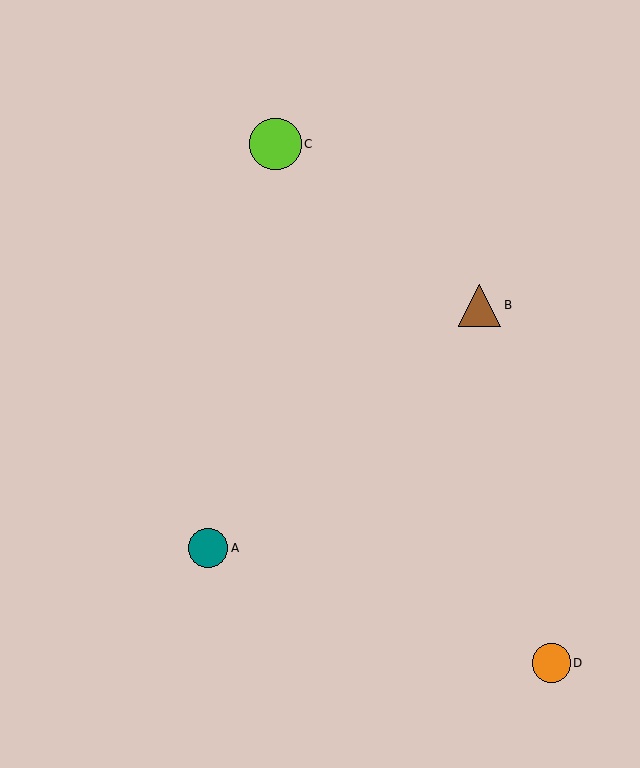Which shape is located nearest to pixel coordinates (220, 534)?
The teal circle (labeled A) at (208, 548) is nearest to that location.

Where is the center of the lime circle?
The center of the lime circle is at (275, 144).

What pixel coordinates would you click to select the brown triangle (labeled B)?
Click at (480, 305) to select the brown triangle B.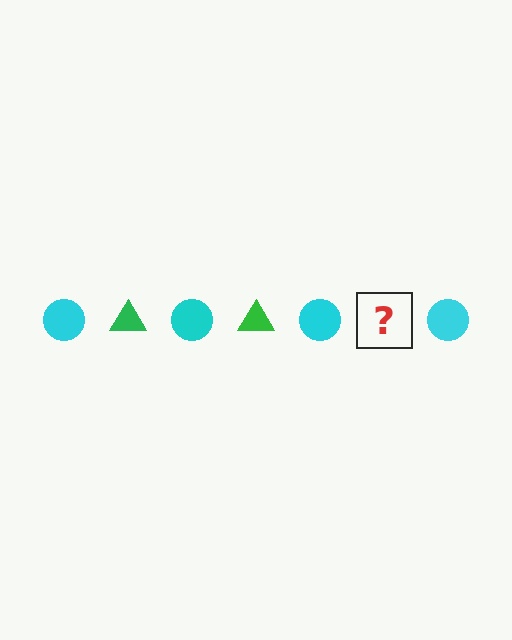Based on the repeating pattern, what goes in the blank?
The blank should be a green triangle.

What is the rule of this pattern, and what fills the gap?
The rule is that the pattern alternates between cyan circle and green triangle. The gap should be filled with a green triangle.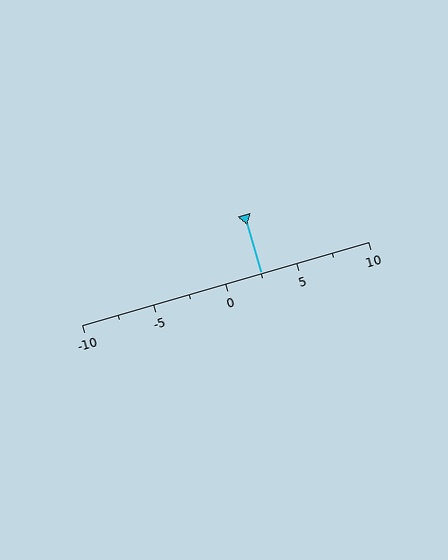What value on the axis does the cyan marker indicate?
The marker indicates approximately 2.5.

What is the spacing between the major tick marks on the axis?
The major ticks are spaced 5 apart.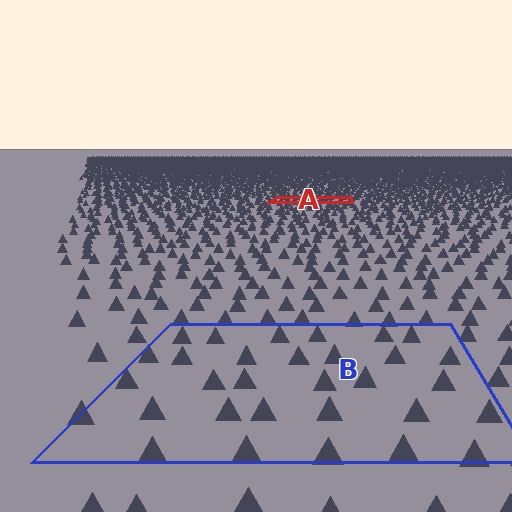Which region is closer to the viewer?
Region B is closer. The texture elements there are larger and more spread out.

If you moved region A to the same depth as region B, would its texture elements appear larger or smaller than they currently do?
They would appear larger. At a closer depth, the same texture elements are projected at a bigger on-screen size.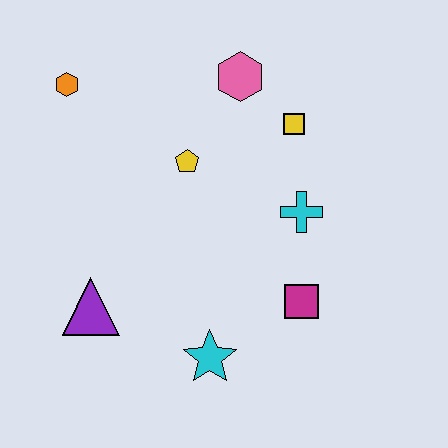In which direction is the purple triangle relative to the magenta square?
The purple triangle is to the left of the magenta square.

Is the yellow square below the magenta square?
No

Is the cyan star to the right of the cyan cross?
No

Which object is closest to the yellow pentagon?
The pink hexagon is closest to the yellow pentagon.